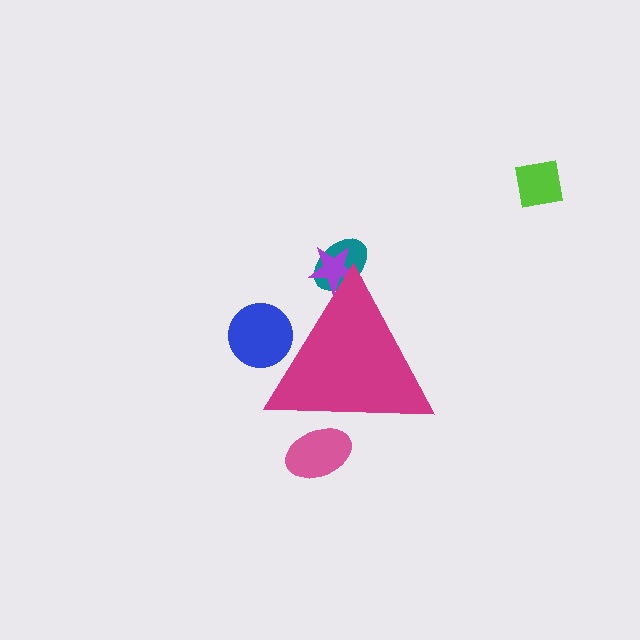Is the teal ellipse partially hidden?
Yes, the teal ellipse is partially hidden behind the magenta triangle.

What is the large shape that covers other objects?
A magenta triangle.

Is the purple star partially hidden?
Yes, the purple star is partially hidden behind the magenta triangle.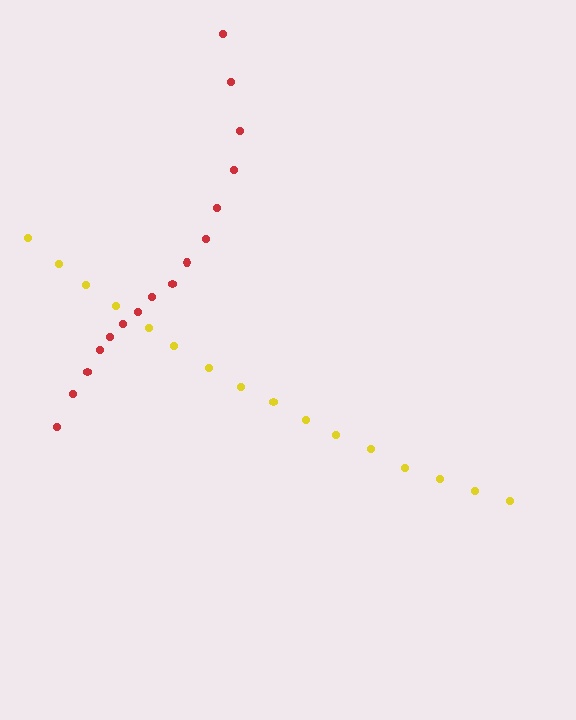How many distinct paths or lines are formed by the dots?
There are 2 distinct paths.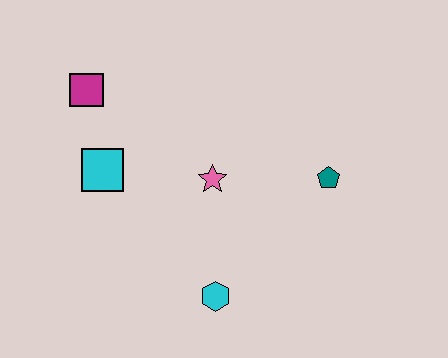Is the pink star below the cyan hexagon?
No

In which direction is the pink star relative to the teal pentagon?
The pink star is to the left of the teal pentagon.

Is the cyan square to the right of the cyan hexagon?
No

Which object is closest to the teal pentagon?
The pink star is closest to the teal pentagon.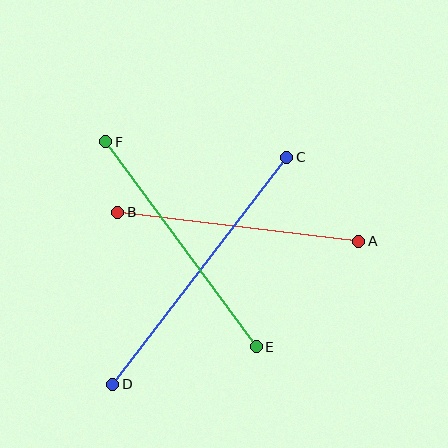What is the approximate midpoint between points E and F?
The midpoint is at approximately (181, 244) pixels.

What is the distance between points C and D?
The distance is approximately 286 pixels.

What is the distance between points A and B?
The distance is approximately 243 pixels.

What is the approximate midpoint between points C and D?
The midpoint is at approximately (200, 271) pixels.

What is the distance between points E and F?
The distance is approximately 254 pixels.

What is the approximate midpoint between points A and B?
The midpoint is at approximately (238, 227) pixels.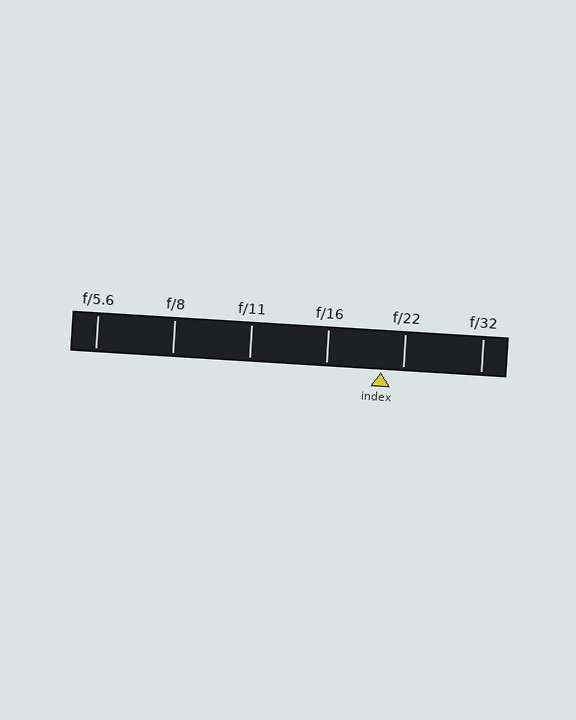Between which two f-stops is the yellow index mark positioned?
The index mark is between f/16 and f/22.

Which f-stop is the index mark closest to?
The index mark is closest to f/22.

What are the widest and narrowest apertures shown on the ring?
The widest aperture shown is f/5.6 and the narrowest is f/32.